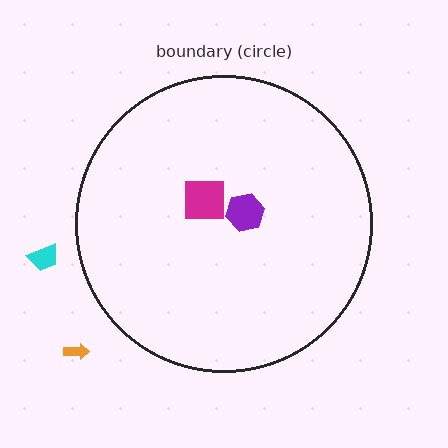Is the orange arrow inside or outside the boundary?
Outside.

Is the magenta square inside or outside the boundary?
Inside.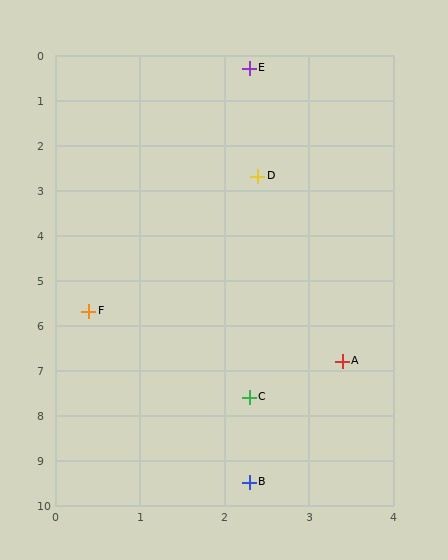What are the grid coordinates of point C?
Point C is at approximately (2.3, 7.6).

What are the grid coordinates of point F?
Point F is at approximately (0.4, 5.7).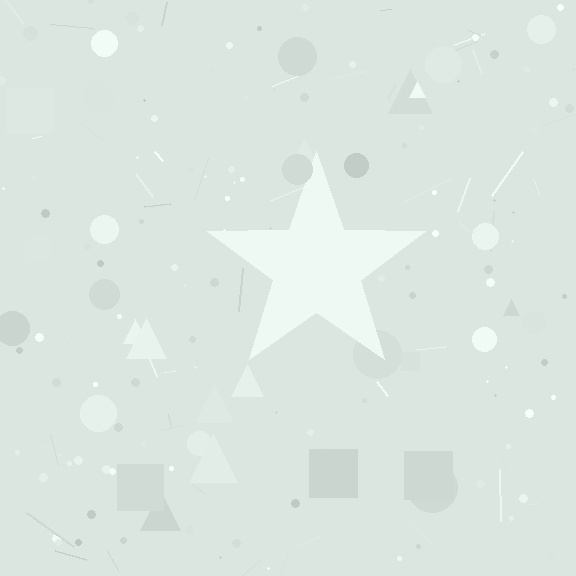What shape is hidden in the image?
A star is hidden in the image.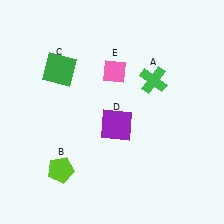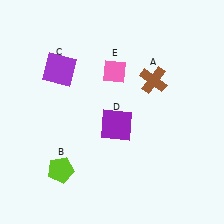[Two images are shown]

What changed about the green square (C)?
In Image 1, C is green. In Image 2, it changed to purple.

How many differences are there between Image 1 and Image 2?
There are 2 differences between the two images.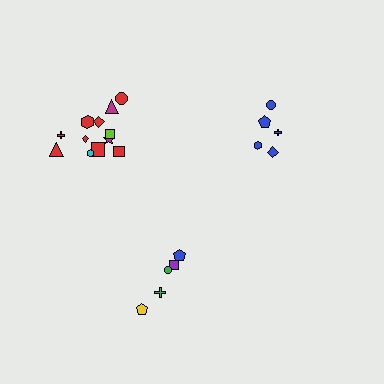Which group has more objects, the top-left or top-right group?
The top-left group.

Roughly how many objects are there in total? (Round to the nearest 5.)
Roughly 20 objects in total.